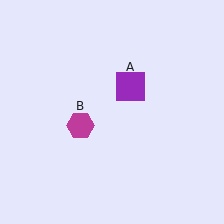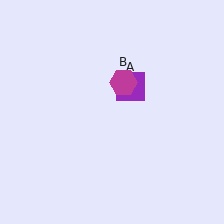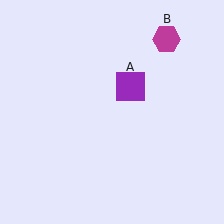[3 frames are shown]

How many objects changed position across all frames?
1 object changed position: magenta hexagon (object B).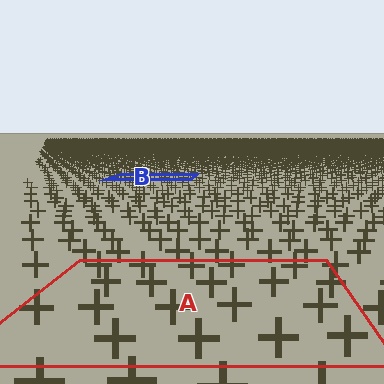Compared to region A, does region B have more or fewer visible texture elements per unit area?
Region B has more texture elements per unit area — they are packed more densely because it is farther away.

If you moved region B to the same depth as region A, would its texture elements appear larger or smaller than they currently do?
They would appear larger. At a closer depth, the same texture elements are projected at a bigger on-screen size.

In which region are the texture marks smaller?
The texture marks are smaller in region B, because it is farther away.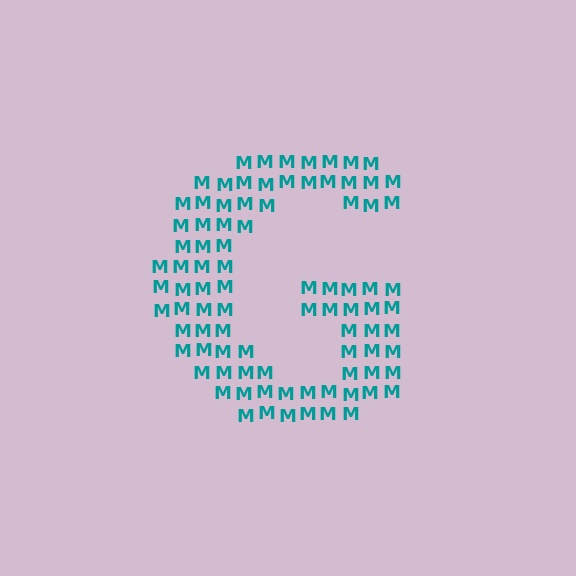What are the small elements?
The small elements are letter M's.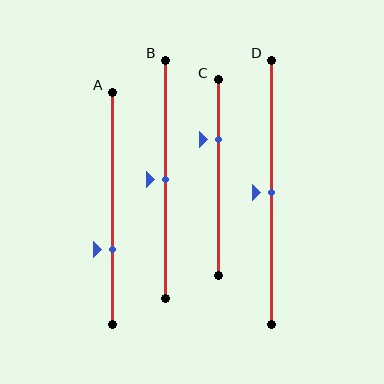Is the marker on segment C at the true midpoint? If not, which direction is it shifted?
No, the marker on segment C is shifted upward by about 20% of the segment length.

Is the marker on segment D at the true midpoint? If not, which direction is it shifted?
Yes, the marker on segment D is at the true midpoint.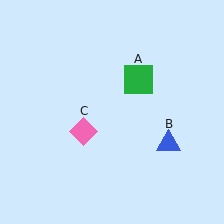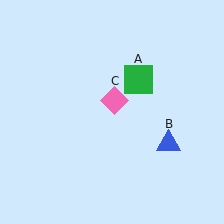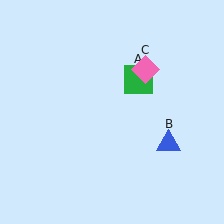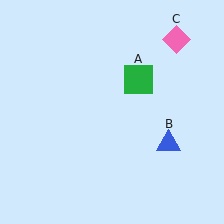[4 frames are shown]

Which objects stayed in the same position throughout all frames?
Green square (object A) and blue triangle (object B) remained stationary.